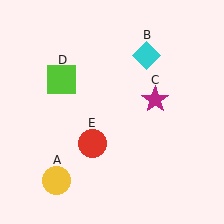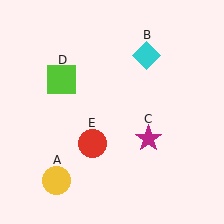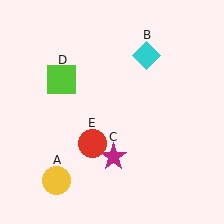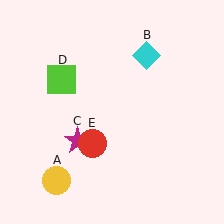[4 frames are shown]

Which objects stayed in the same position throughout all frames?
Yellow circle (object A) and cyan diamond (object B) and lime square (object D) and red circle (object E) remained stationary.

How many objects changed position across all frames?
1 object changed position: magenta star (object C).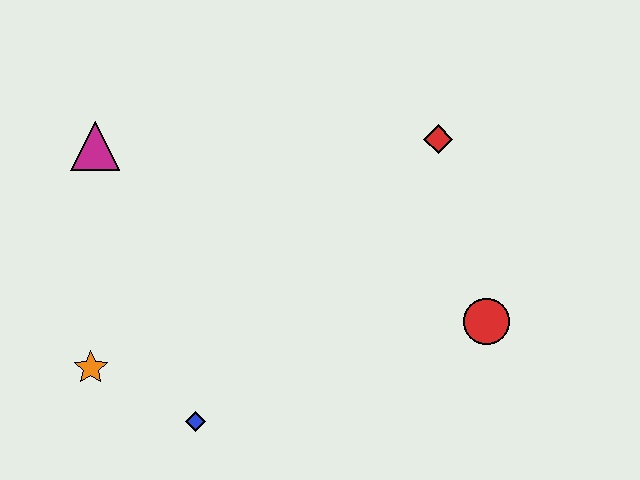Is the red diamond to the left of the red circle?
Yes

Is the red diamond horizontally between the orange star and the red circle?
Yes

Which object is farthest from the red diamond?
The orange star is farthest from the red diamond.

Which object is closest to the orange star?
The blue diamond is closest to the orange star.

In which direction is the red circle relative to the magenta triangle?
The red circle is to the right of the magenta triangle.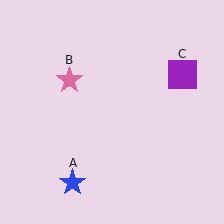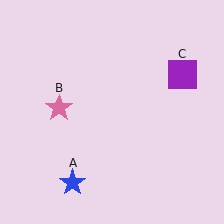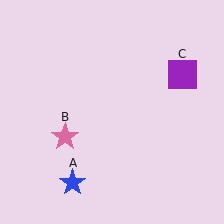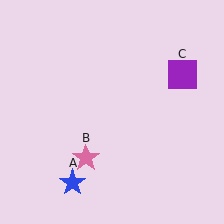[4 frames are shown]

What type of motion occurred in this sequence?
The pink star (object B) rotated counterclockwise around the center of the scene.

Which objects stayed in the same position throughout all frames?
Blue star (object A) and purple square (object C) remained stationary.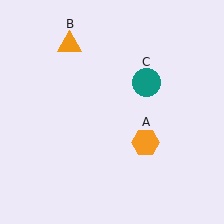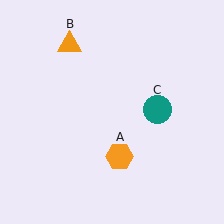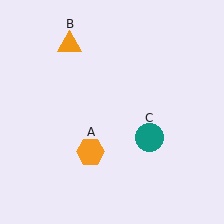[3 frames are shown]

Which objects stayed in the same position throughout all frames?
Orange triangle (object B) remained stationary.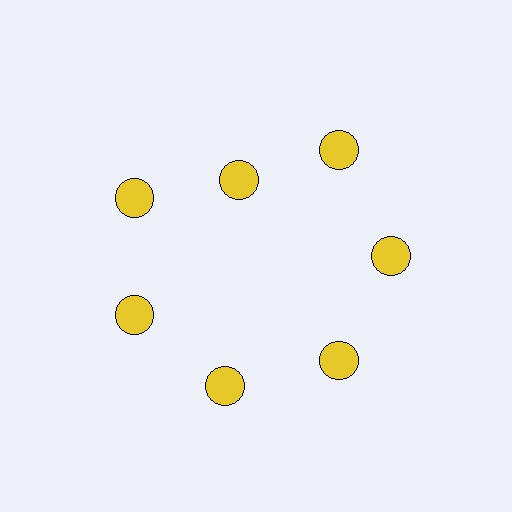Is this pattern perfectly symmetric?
No. The 7 yellow circles are arranged in a ring, but one element near the 12 o'clock position is pulled inward toward the center, breaking the 7-fold rotational symmetry.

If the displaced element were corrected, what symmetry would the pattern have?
It would have 7-fold rotational symmetry — the pattern would map onto itself every 51 degrees.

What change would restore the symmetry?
The symmetry would be restored by moving it outward, back onto the ring so that all 7 circles sit at equal angles and equal distance from the center.